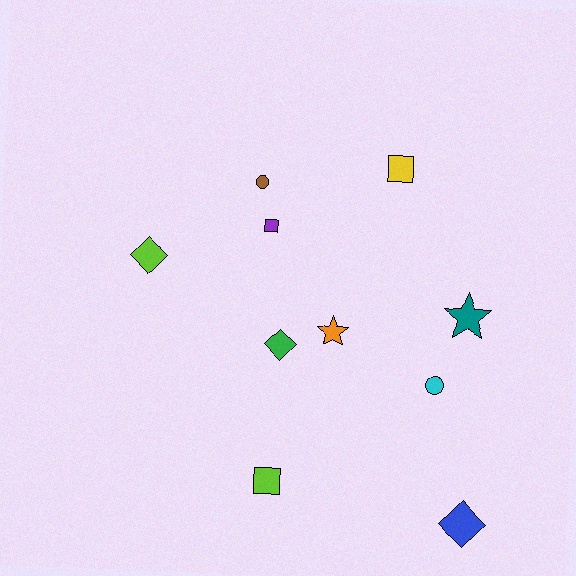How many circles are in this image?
There are 2 circles.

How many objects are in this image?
There are 10 objects.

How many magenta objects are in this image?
There are no magenta objects.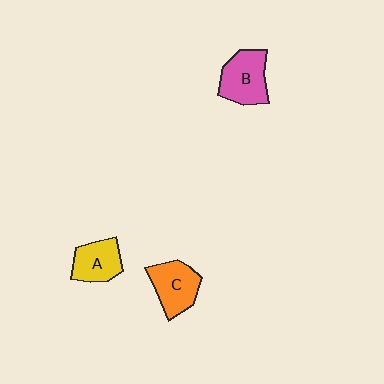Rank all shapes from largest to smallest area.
From largest to smallest: B (pink), C (orange), A (yellow).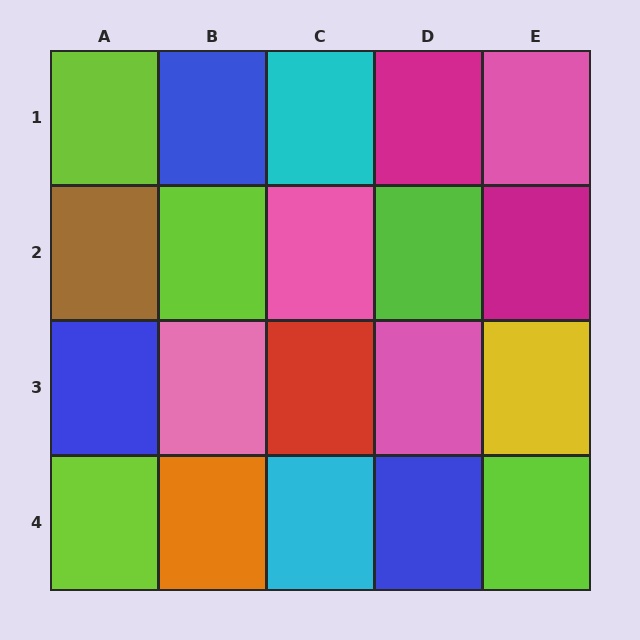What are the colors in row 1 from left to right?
Lime, blue, cyan, magenta, pink.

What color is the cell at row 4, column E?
Lime.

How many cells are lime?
5 cells are lime.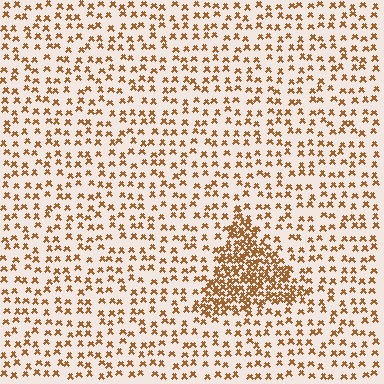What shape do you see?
I see a triangle.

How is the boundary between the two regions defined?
The boundary is defined by a change in element density (approximately 2.7x ratio). All elements are the same color, size, and shape.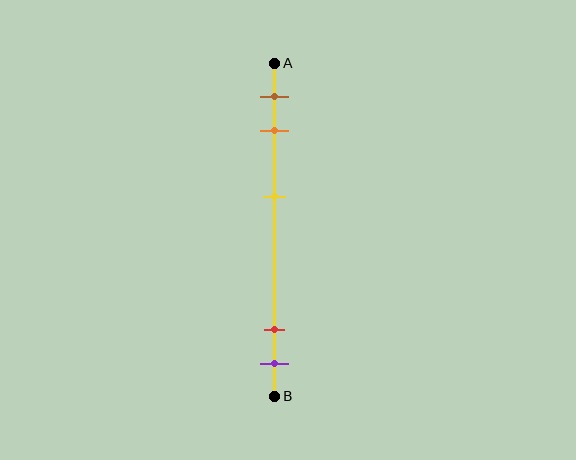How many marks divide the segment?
There are 5 marks dividing the segment.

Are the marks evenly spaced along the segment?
No, the marks are not evenly spaced.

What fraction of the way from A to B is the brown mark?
The brown mark is approximately 10% (0.1) of the way from A to B.